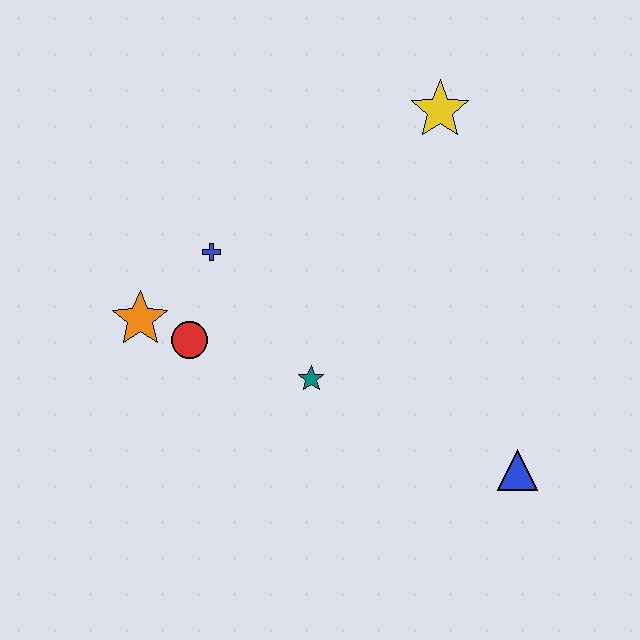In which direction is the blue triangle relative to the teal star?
The blue triangle is to the right of the teal star.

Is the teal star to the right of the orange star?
Yes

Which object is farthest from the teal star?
The yellow star is farthest from the teal star.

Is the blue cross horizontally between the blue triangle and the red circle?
Yes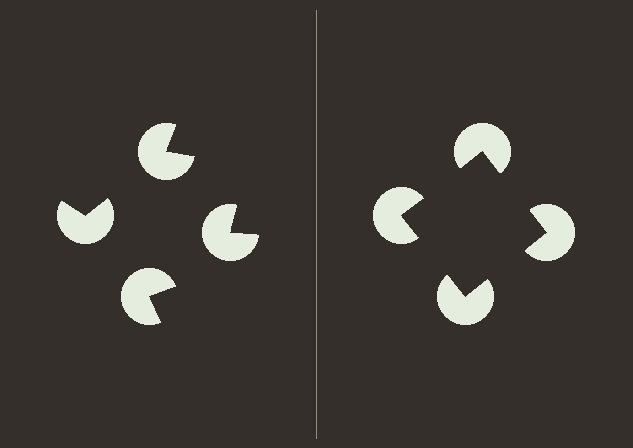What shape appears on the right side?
An illusory square.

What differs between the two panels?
The pac-man discs are positioned identically on both sides; only the wedge orientations differ. On the right they align to a square; on the left they are misaligned.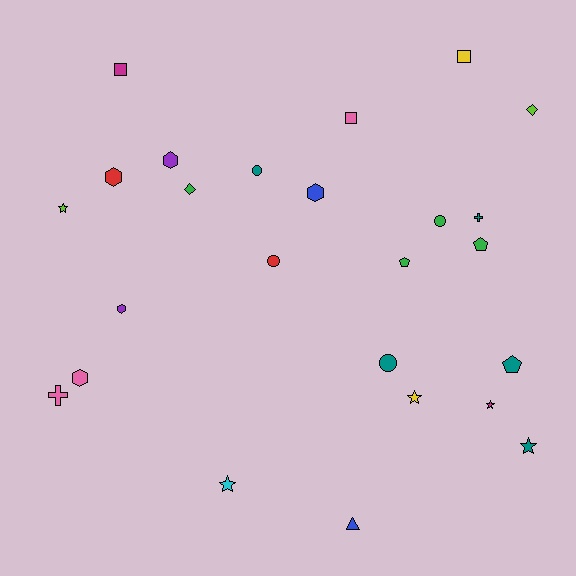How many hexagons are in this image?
There are 5 hexagons.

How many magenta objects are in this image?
There are 2 magenta objects.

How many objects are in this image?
There are 25 objects.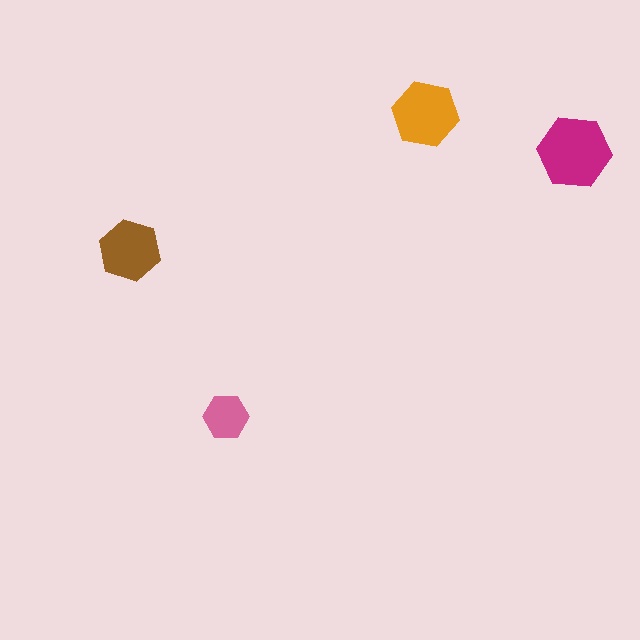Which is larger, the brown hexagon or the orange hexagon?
The orange one.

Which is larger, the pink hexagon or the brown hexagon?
The brown one.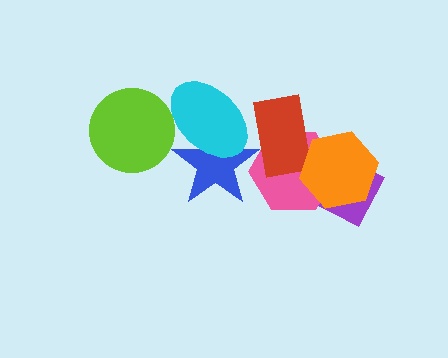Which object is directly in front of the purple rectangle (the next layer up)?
The pink hexagon is directly in front of the purple rectangle.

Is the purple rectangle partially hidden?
Yes, it is partially covered by another shape.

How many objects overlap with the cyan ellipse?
2 objects overlap with the cyan ellipse.